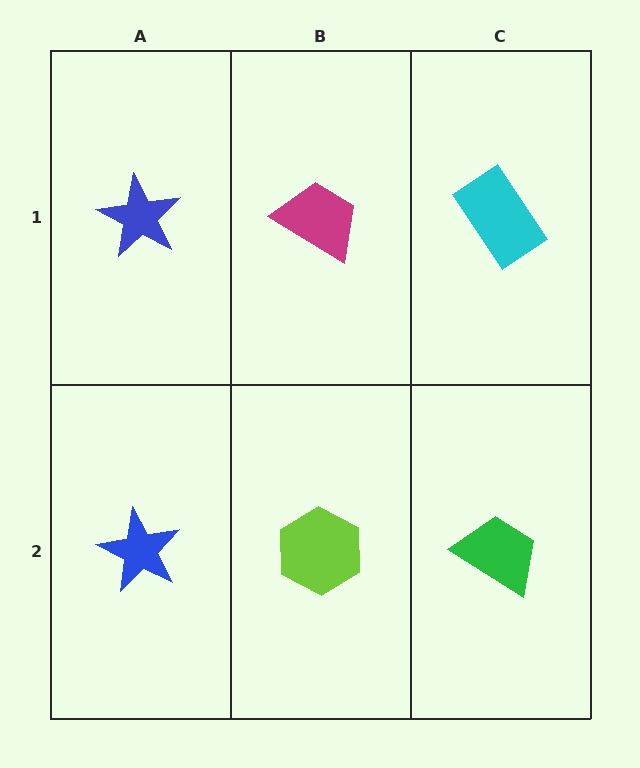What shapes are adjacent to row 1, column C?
A green trapezoid (row 2, column C), a magenta trapezoid (row 1, column B).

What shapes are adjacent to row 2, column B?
A magenta trapezoid (row 1, column B), a blue star (row 2, column A), a green trapezoid (row 2, column C).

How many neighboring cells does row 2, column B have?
3.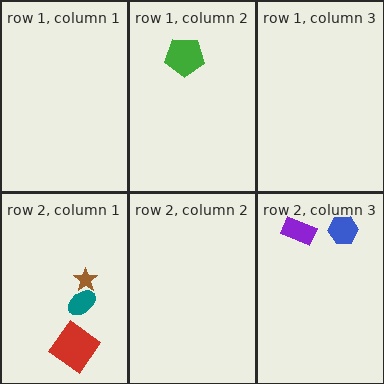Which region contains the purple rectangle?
The row 2, column 3 region.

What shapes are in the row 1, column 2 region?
The green pentagon.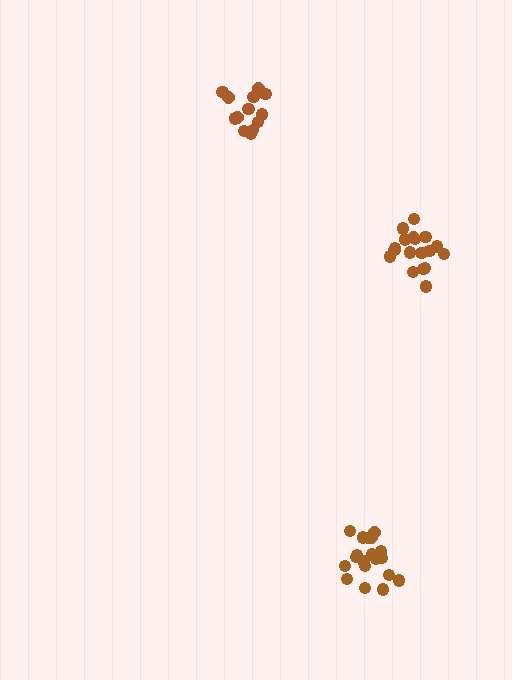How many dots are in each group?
Group 1: 13 dots, Group 2: 18 dots, Group 3: 19 dots (50 total).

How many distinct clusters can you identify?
There are 3 distinct clusters.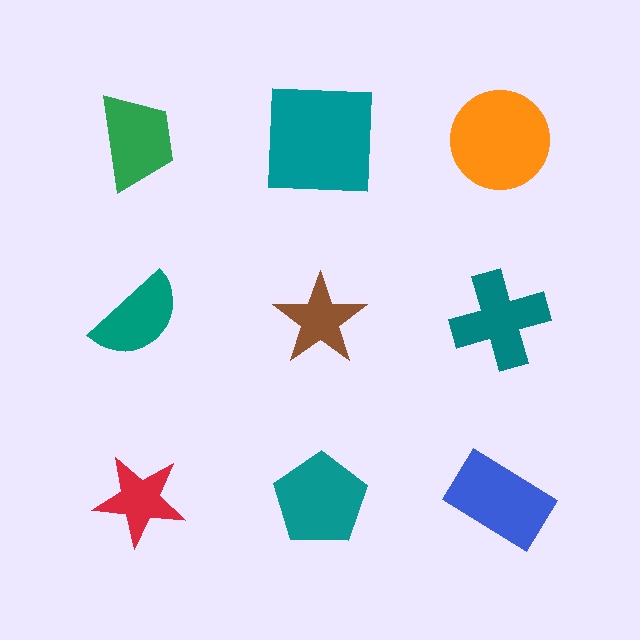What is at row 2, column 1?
A teal semicircle.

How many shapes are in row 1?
3 shapes.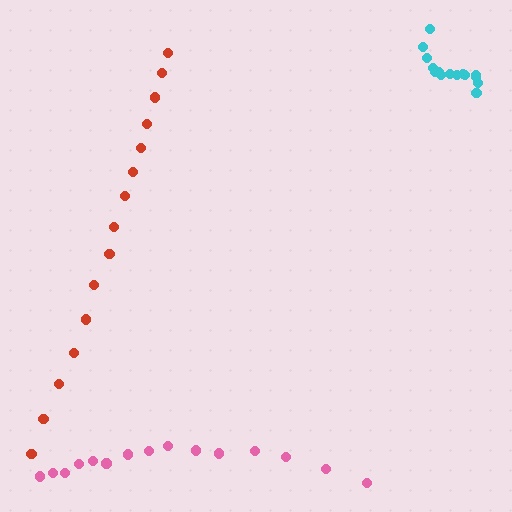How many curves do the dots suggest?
There are 3 distinct paths.